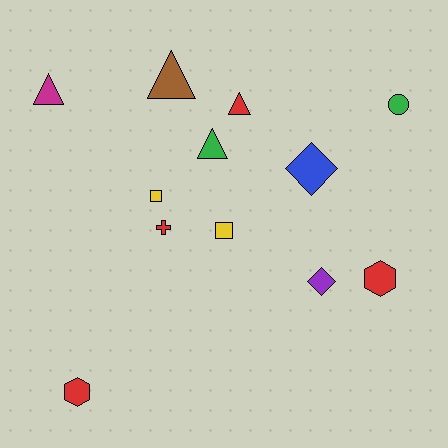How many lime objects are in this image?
There are no lime objects.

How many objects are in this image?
There are 12 objects.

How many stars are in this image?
There are no stars.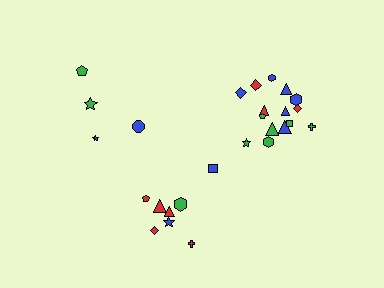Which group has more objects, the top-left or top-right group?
The top-right group.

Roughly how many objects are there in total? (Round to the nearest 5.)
Roughly 25 objects in total.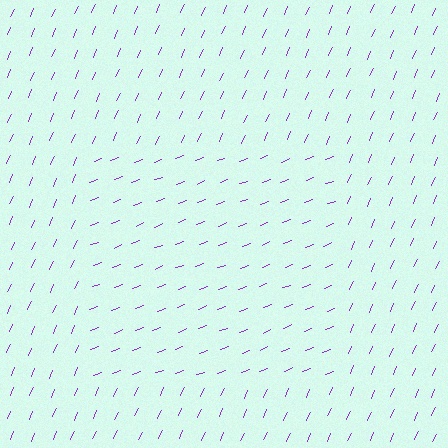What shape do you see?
I see a rectangle.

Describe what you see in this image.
The image is filled with small purple line segments. A rectangle region in the image has lines oriented differently from the surrounding lines, creating a visible texture boundary.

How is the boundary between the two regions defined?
The boundary is defined purely by a change in line orientation (approximately 45 degrees difference). All lines are the same color and thickness.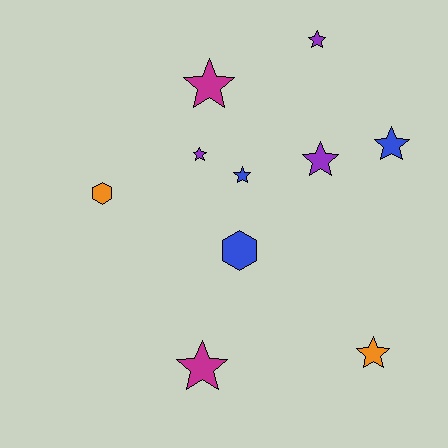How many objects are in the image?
There are 10 objects.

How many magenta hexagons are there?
There are no magenta hexagons.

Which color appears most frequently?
Purple, with 3 objects.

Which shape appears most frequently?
Star, with 8 objects.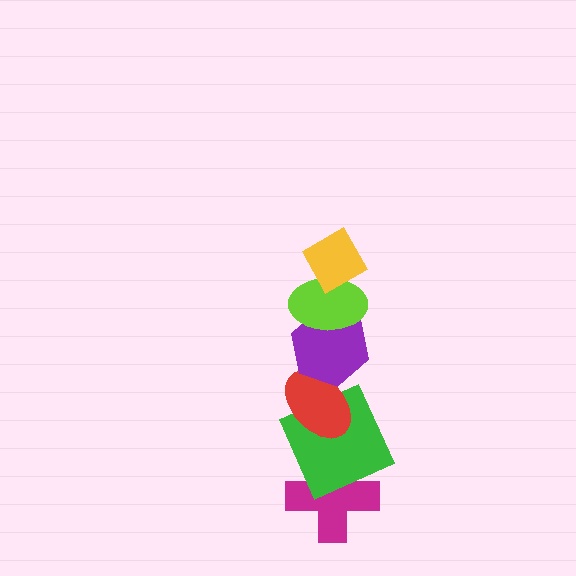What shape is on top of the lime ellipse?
The yellow diamond is on top of the lime ellipse.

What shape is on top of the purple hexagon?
The lime ellipse is on top of the purple hexagon.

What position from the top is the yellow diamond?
The yellow diamond is 1st from the top.